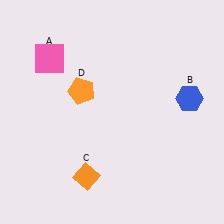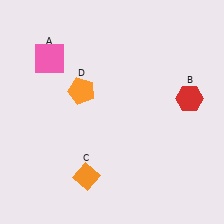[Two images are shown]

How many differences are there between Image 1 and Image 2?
There is 1 difference between the two images.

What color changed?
The hexagon (B) changed from blue in Image 1 to red in Image 2.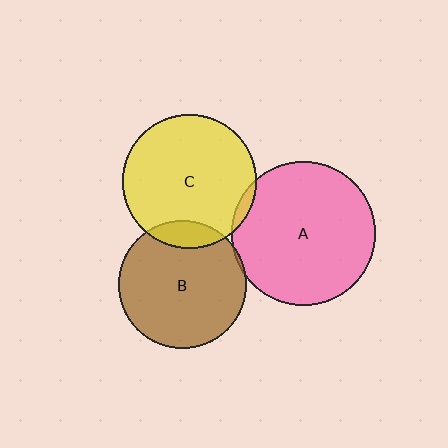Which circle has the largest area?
Circle A (pink).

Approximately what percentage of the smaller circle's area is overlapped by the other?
Approximately 5%.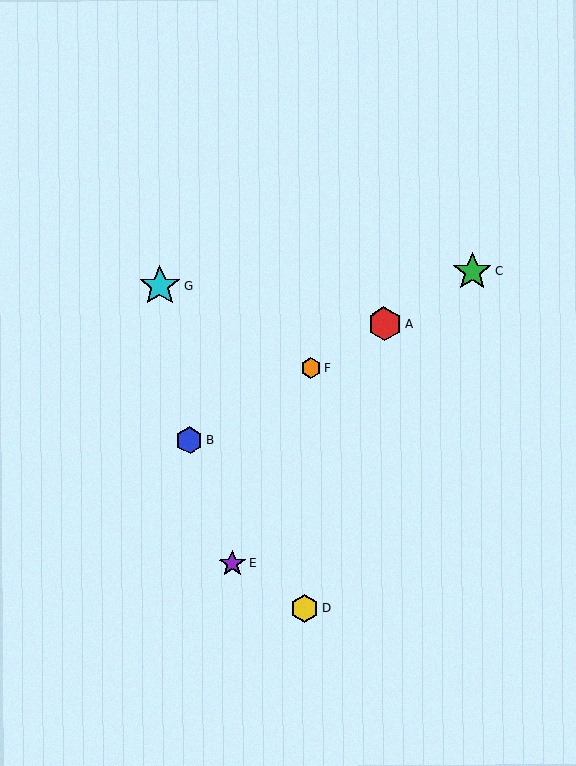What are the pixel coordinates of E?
Object E is at (233, 564).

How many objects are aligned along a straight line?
4 objects (A, B, C, F) are aligned along a straight line.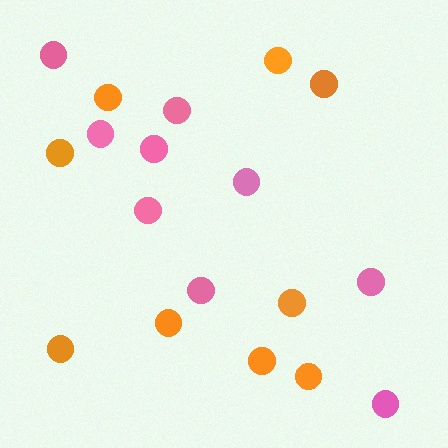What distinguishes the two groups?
There are 2 groups: one group of pink circles (9) and one group of orange circles (9).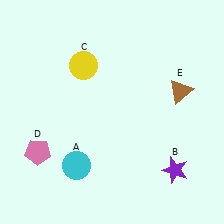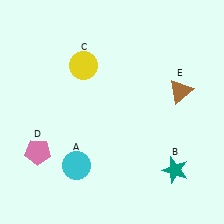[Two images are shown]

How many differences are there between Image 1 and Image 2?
There is 1 difference between the two images.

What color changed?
The star (B) changed from purple in Image 1 to teal in Image 2.